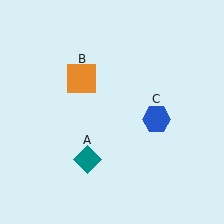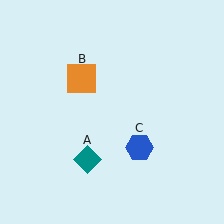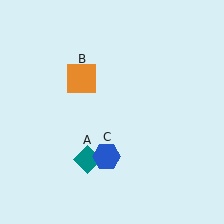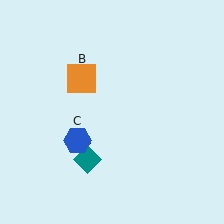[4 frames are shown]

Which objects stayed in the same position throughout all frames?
Teal diamond (object A) and orange square (object B) remained stationary.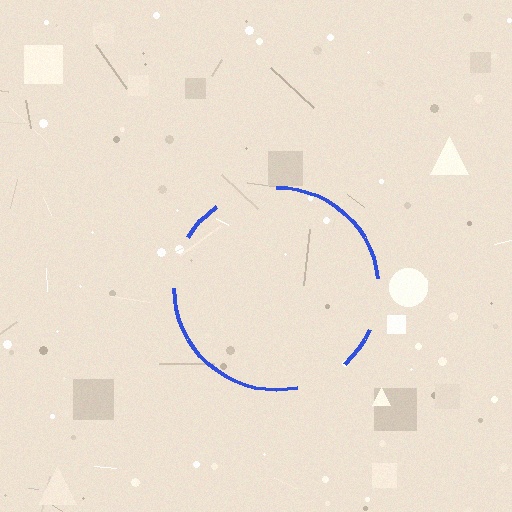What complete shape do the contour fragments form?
The contour fragments form a circle.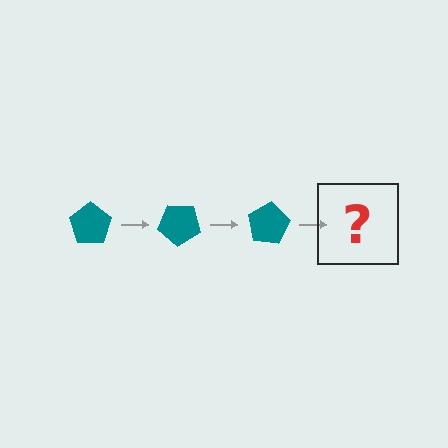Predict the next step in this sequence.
The next step is a teal pentagon rotated 120 degrees.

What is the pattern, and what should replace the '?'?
The pattern is that the pentagon rotates 40 degrees each step. The '?' should be a teal pentagon rotated 120 degrees.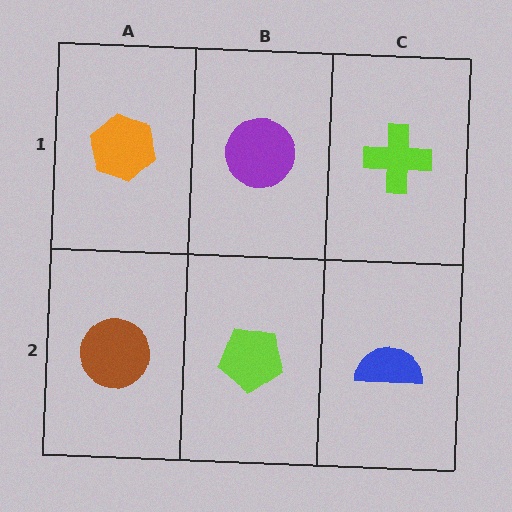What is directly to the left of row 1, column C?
A purple circle.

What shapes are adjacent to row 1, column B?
A lime pentagon (row 2, column B), an orange hexagon (row 1, column A), a lime cross (row 1, column C).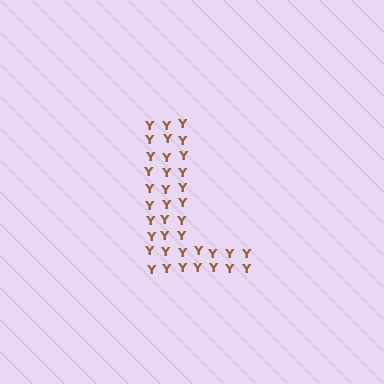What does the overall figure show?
The overall figure shows the letter L.